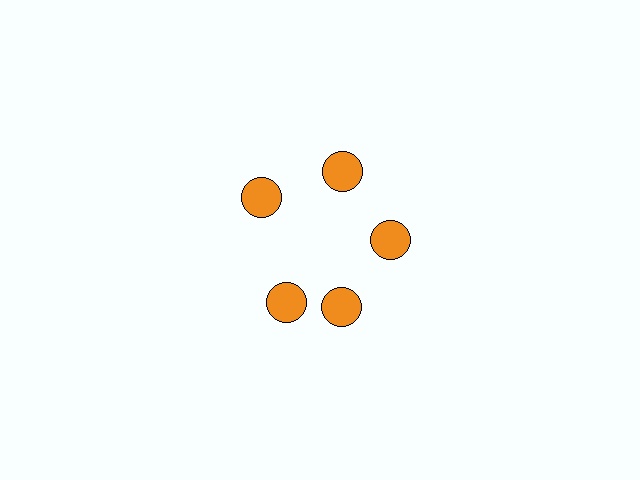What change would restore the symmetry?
The symmetry would be restored by rotating it back into even spacing with its neighbors so that all 5 circles sit at equal angles and equal distance from the center.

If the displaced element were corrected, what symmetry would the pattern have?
It would have 5-fold rotational symmetry — the pattern would map onto itself every 72 degrees.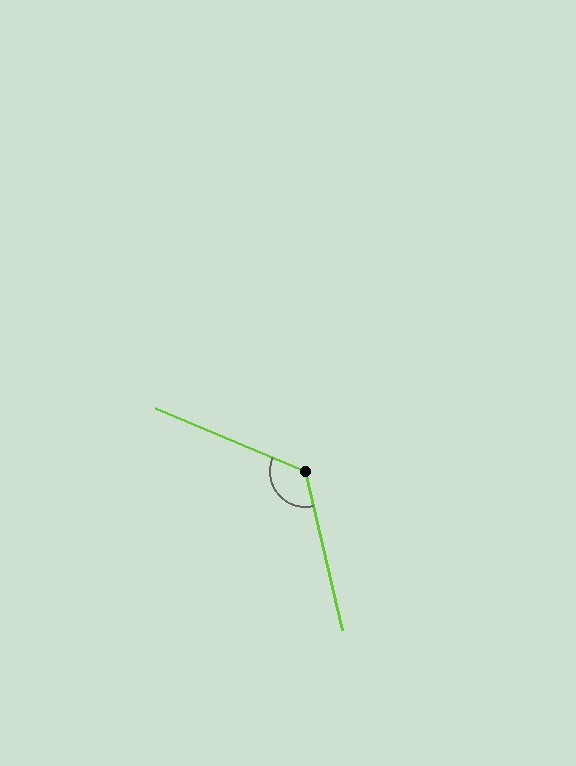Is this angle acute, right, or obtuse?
It is obtuse.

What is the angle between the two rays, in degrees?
Approximately 126 degrees.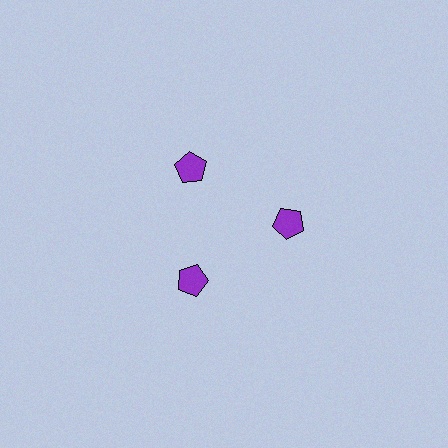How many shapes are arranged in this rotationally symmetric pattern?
There are 3 shapes, arranged in 3 groups of 1.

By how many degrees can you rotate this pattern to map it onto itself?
The pattern maps onto itself every 120 degrees of rotation.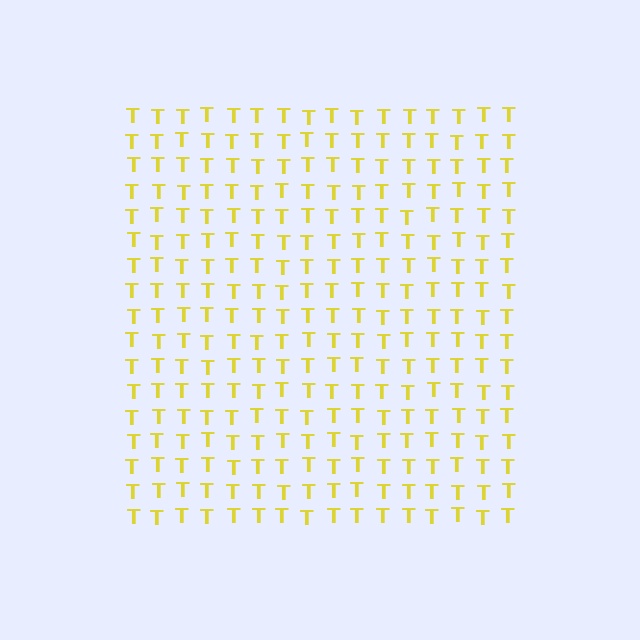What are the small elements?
The small elements are letter T's.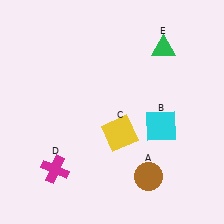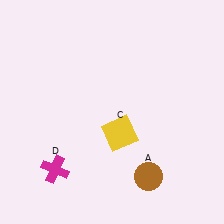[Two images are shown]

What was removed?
The cyan square (B), the green triangle (E) were removed in Image 2.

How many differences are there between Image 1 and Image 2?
There are 2 differences between the two images.